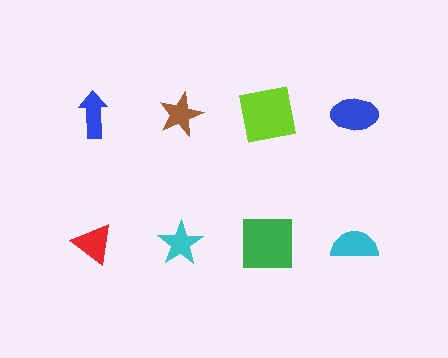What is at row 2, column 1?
A red triangle.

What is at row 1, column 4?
A blue ellipse.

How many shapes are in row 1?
4 shapes.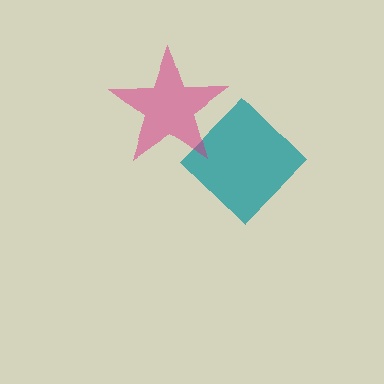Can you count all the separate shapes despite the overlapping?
Yes, there are 2 separate shapes.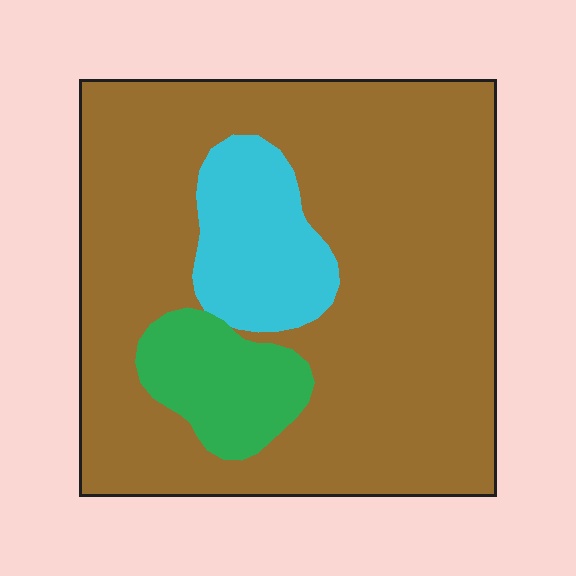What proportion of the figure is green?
Green takes up less than a quarter of the figure.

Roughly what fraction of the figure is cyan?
Cyan takes up about one eighth (1/8) of the figure.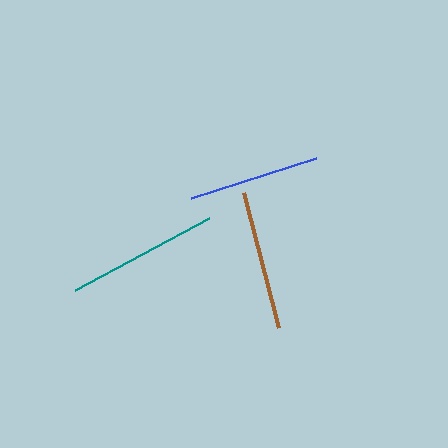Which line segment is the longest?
The teal line is the longest at approximately 153 pixels.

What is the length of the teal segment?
The teal segment is approximately 153 pixels long.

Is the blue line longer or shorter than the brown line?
The brown line is longer than the blue line.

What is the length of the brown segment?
The brown segment is approximately 139 pixels long.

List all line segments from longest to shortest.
From longest to shortest: teal, brown, blue.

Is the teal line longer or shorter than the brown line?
The teal line is longer than the brown line.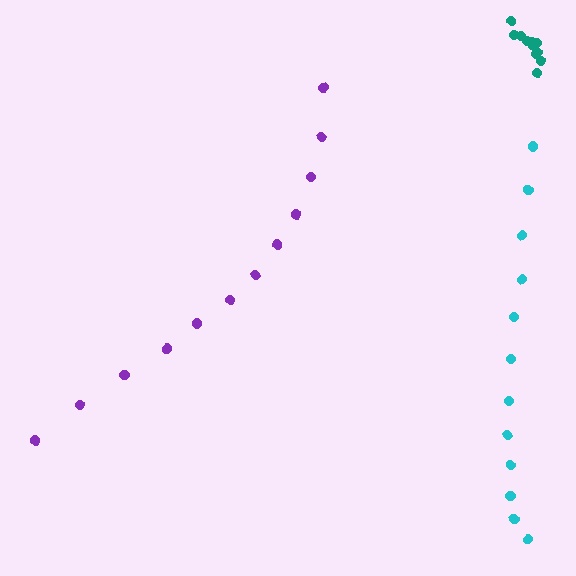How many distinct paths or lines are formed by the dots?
There are 3 distinct paths.